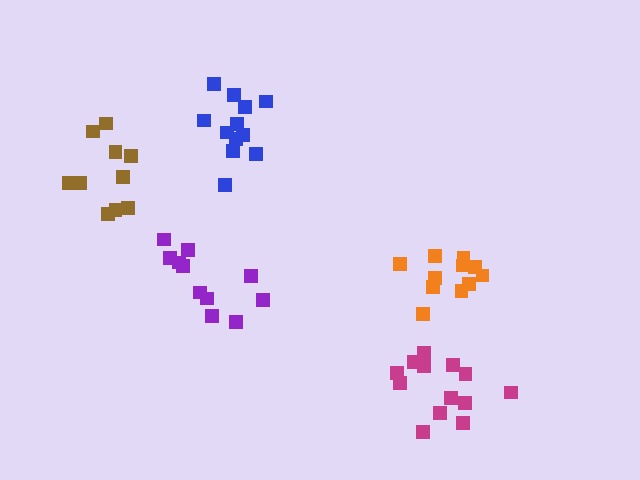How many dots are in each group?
Group 1: 12 dots, Group 2: 11 dots, Group 3: 14 dots, Group 4: 11 dots, Group 5: 10 dots (58 total).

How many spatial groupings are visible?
There are 5 spatial groupings.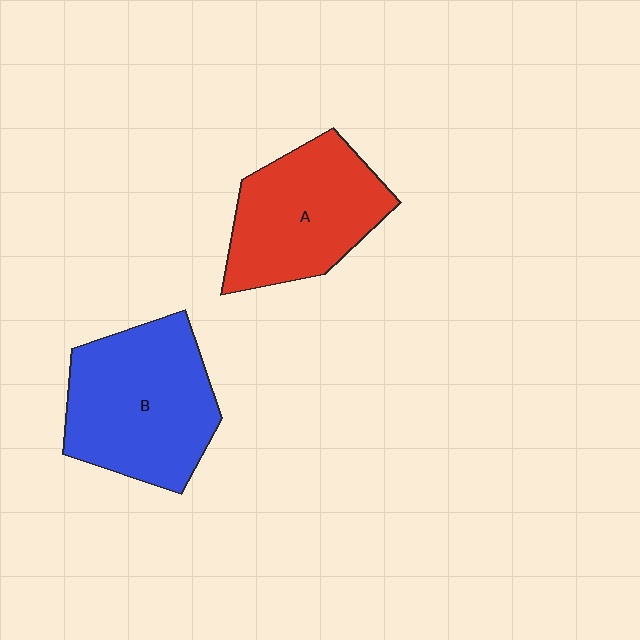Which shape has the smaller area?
Shape A (red).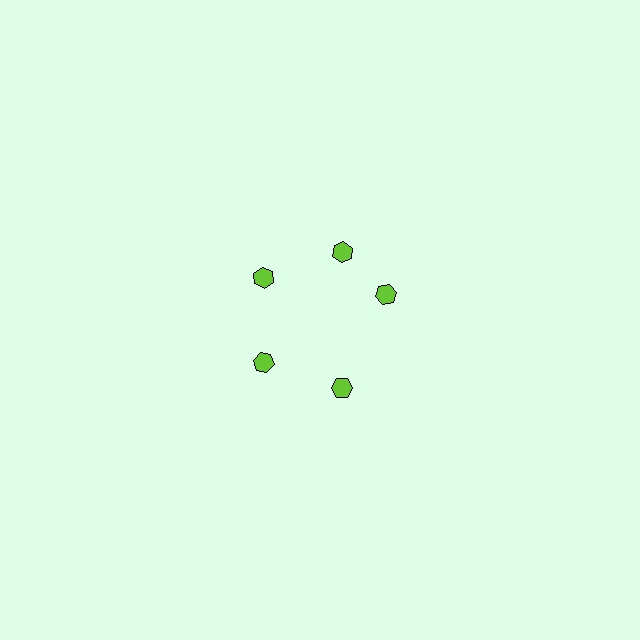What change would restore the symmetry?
The symmetry would be restored by rotating it back into even spacing with its neighbors so that all 5 hexagons sit at equal angles and equal distance from the center.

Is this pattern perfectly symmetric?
No. The 5 lime hexagons are arranged in a ring, but one element near the 3 o'clock position is rotated out of alignment along the ring, breaking the 5-fold rotational symmetry.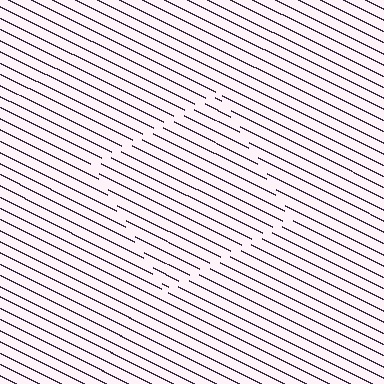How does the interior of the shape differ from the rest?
The interior of the shape contains the same grating, shifted by half a period — the contour is defined by the phase discontinuity where line-ends from the inner and outer gratings abut.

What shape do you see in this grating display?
An illusory square. The interior of the shape contains the same grating, shifted by half a period — the contour is defined by the phase discontinuity where line-ends from the inner and outer gratings abut.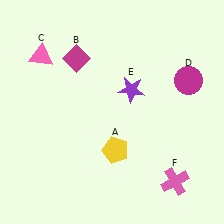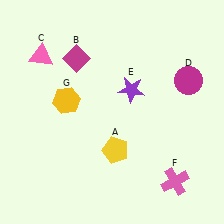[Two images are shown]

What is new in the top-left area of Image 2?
A yellow hexagon (G) was added in the top-left area of Image 2.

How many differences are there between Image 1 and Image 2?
There is 1 difference between the two images.